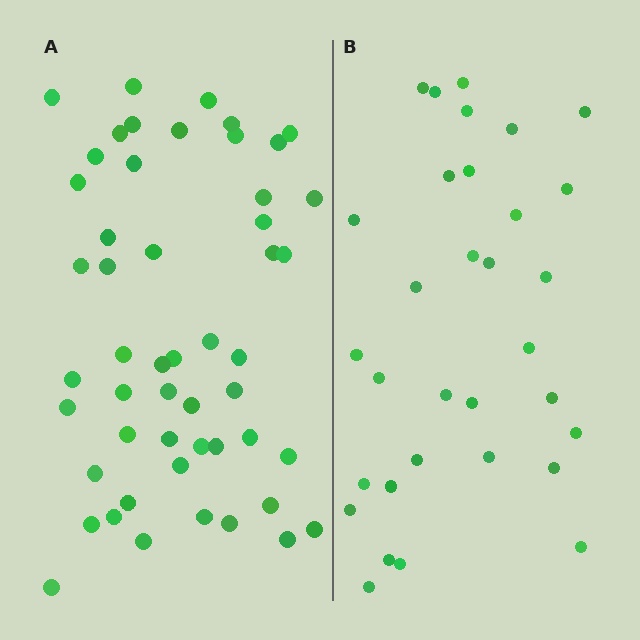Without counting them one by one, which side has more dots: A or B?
Region A (the left region) has more dots.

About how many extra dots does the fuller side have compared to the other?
Region A has approximately 20 more dots than region B.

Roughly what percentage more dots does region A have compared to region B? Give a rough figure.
About 60% more.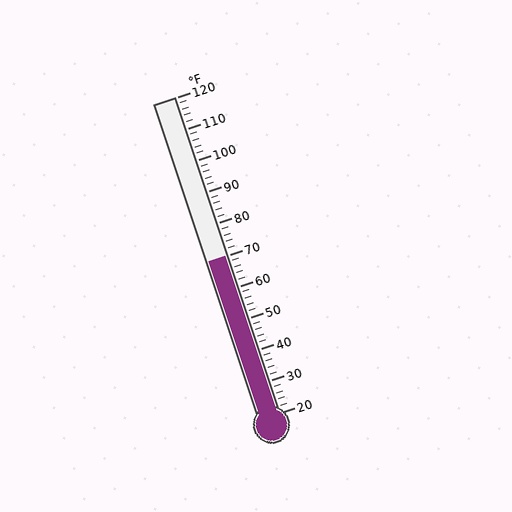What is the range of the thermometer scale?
The thermometer scale ranges from 20°F to 120°F.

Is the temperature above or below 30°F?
The temperature is above 30°F.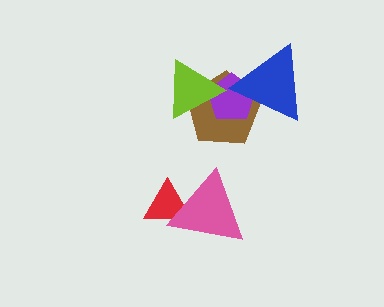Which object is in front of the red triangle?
The pink triangle is in front of the red triangle.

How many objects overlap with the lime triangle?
2 objects overlap with the lime triangle.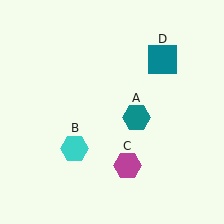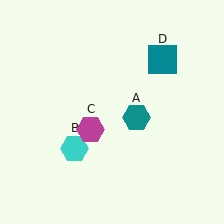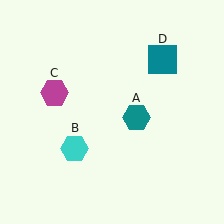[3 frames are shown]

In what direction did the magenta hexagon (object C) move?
The magenta hexagon (object C) moved up and to the left.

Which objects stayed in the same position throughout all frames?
Teal hexagon (object A) and cyan hexagon (object B) and teal square (object D) remained stationary.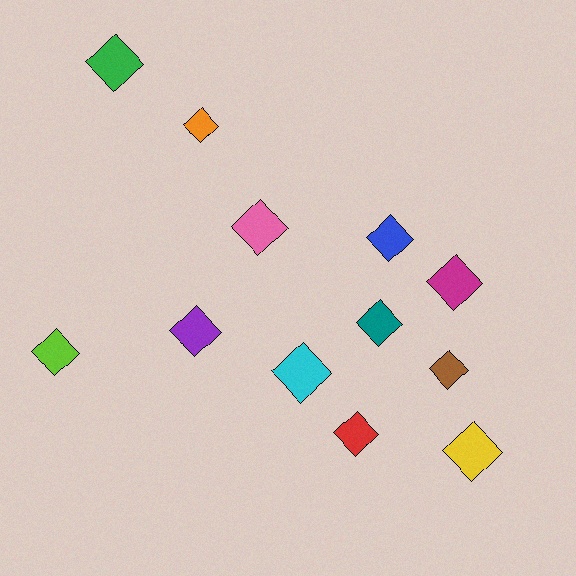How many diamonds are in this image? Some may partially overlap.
There are 12 diamonds.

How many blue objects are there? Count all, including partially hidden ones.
There is 1 blue object.